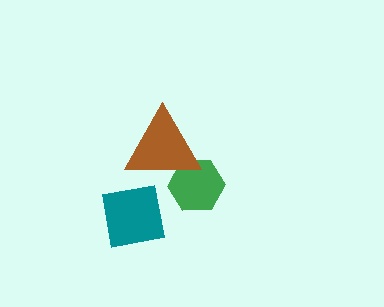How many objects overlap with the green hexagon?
1 object overlaps with the green hexagon.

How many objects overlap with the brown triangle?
1 object overlaps with the brown triangle.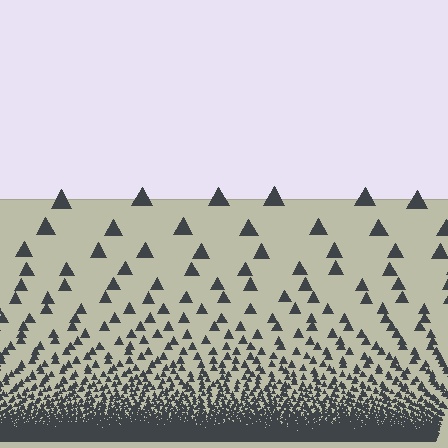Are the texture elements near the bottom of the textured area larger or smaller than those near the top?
Smaller. The gradient is inverted — elements near the bottom are smaller and denser.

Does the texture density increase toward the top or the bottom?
Density increases toward the bottom.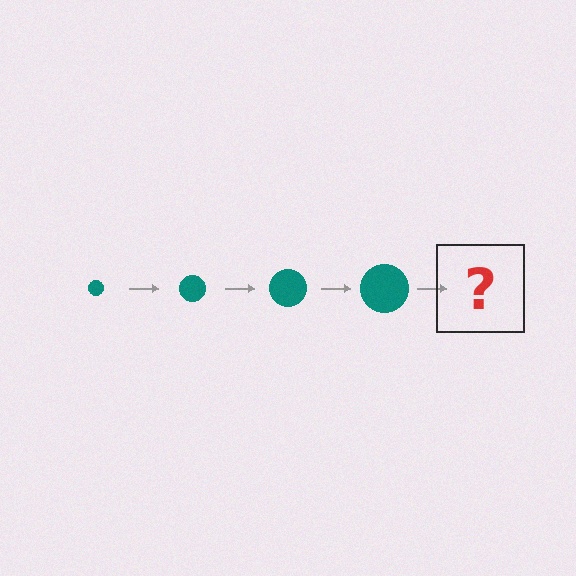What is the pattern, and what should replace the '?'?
The pattern is that the circle gets progressively larger each step. The '?' should be a teal circle, larger than the previous one.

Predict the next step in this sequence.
The next step is a teal circle, larger than the previous one.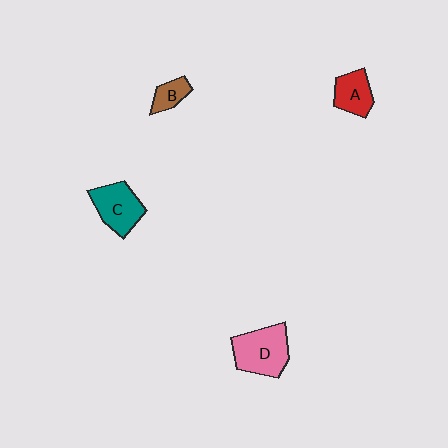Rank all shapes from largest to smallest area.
From largest to smallest: D (pink), C (teal), A (red), B (brown).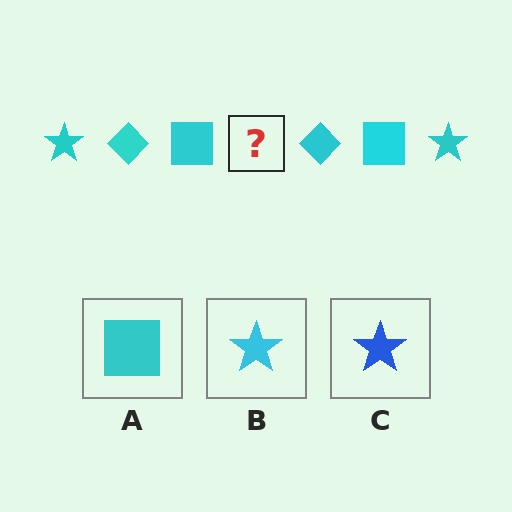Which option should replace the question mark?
Option B.